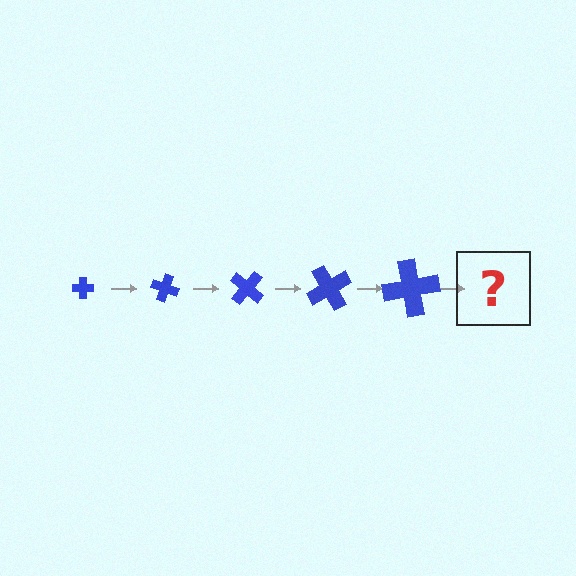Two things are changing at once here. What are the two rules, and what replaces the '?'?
The two rules are that the cross grows larger each step and it rotates 20 degrees each step. The '?' should be a cross, larger than the previous one and rotated 100 degrees from the start.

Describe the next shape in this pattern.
It should be a cross, larger than the previous one and rotated 100 degrees from the start.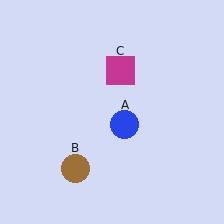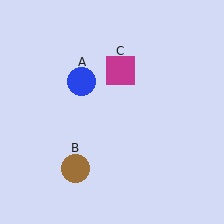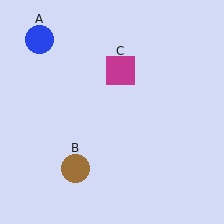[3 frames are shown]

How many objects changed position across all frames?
1 object changed position: blue circle (object A).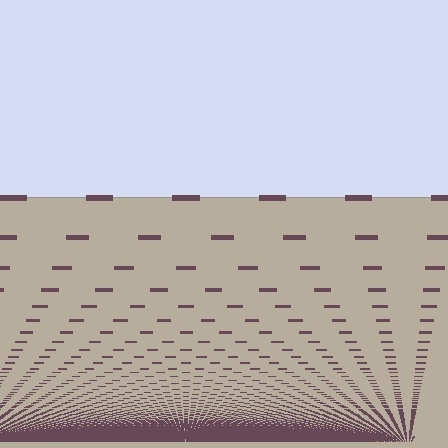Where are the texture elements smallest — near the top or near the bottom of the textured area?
Near the bottom.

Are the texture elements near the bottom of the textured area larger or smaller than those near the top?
Smaller. The gradient is inverted — elements near the bottom are smaller and denser.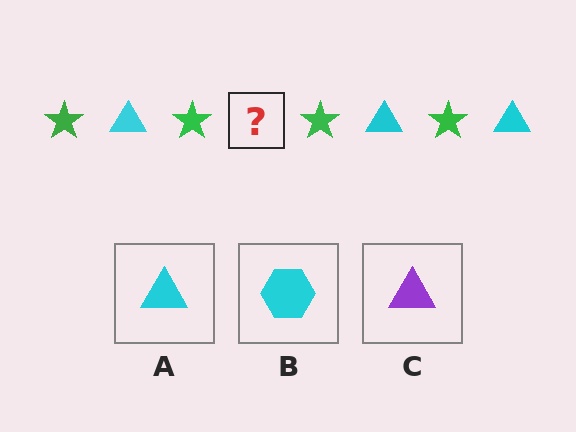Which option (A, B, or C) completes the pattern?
A.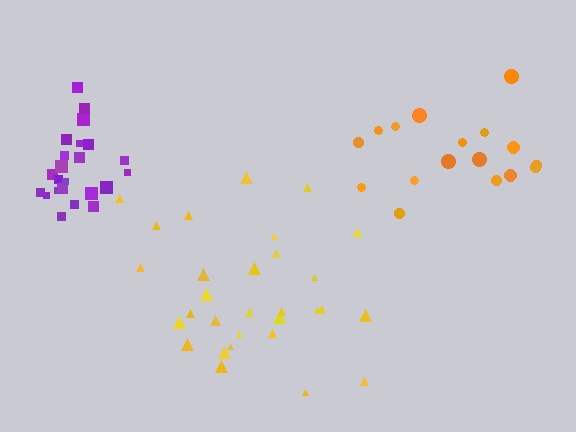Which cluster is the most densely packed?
Purple.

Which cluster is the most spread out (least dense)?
Orange.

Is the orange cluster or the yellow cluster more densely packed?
Yellow.